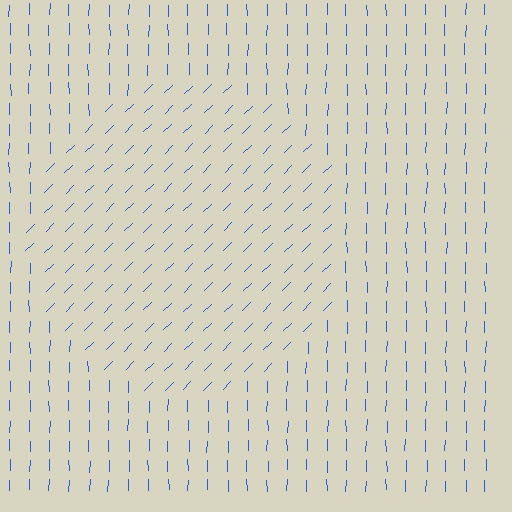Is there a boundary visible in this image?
Yes, there is a texture boundary formed by a change in line orientation.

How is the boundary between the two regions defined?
The boundary is defined purely by a change in line orientation (approximately 45 degrees difference). All lines are the same color and thickness.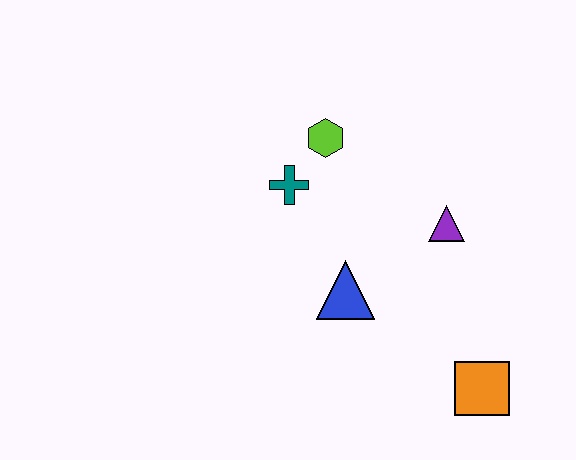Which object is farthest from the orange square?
The lime hexagon is farthest from the orange square.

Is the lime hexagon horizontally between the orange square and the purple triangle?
No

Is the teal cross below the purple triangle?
No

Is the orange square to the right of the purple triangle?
Yes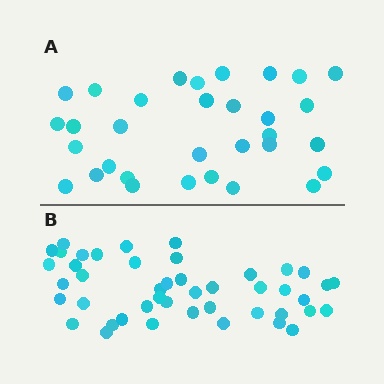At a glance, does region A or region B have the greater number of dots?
Region B (the bottom region) has more dots.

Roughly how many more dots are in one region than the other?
Region B has approximately 15 more dots than region A.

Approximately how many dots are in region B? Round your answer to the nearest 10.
About 40 dots. (The exact count is 45, which rounds to 40.)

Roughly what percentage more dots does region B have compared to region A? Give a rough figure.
About 40% more.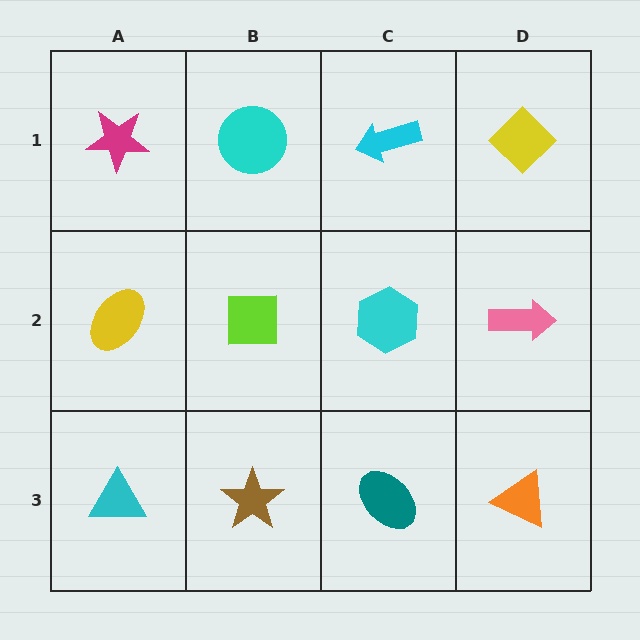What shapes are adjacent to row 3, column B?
A lime square (row 2, column B), a cyan triangle (row 3, column A), a teal ellipse (row 3, column C).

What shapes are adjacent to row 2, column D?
A yellow diamond (row 1, column D), an orange triangle (row 3, column D), a cyan hexagon (row 2, column C).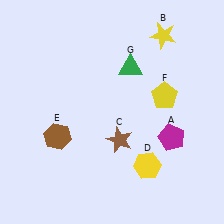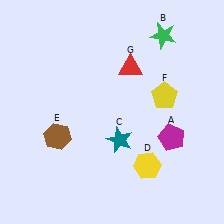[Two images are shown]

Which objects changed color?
B changed from yellow to green. C changed from brown to teal. G changed from green to red.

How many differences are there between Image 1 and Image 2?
There are 3 differences between the two images.